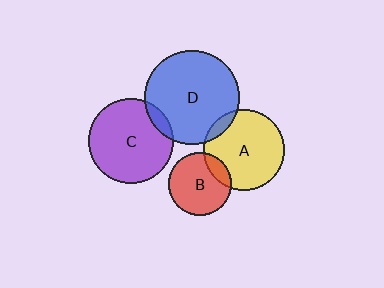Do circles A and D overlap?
Yes.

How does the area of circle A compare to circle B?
Approximately 1.6 times.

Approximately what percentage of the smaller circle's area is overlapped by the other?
Approximately 10%.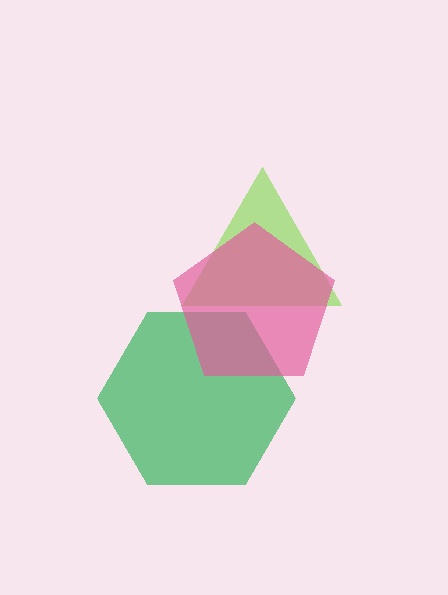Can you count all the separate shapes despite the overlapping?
Yes, there are 3 separate shapes.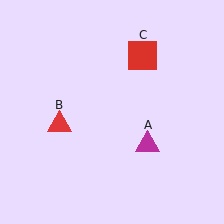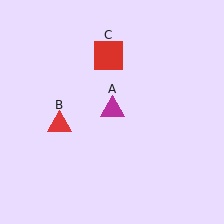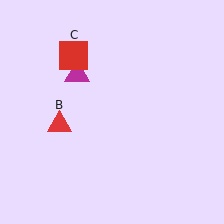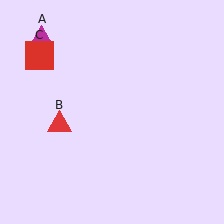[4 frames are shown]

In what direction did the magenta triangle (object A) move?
The magenta triangle (object A) moved up and to the left.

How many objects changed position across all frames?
2 objects changed position: magenta triangle (object A), red square (object C).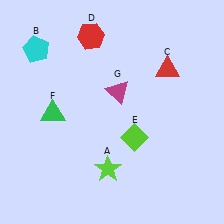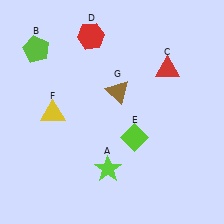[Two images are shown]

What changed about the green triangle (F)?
In Image 1, F is green. In Image 2, it changed to yellow.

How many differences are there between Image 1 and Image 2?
There are 3 differences between the two images.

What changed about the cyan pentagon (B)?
In Image 1, B is cyan. In Image 2, it changed to lime.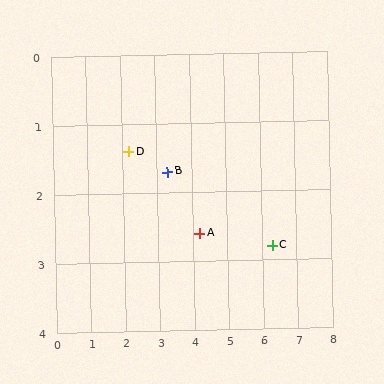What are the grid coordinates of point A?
Point A is at approximately (4.2, 2.6).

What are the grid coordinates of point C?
Point C is at approximately (6.3, 2.8).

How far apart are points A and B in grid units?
Points A and B are about 1.3 grid units apart.